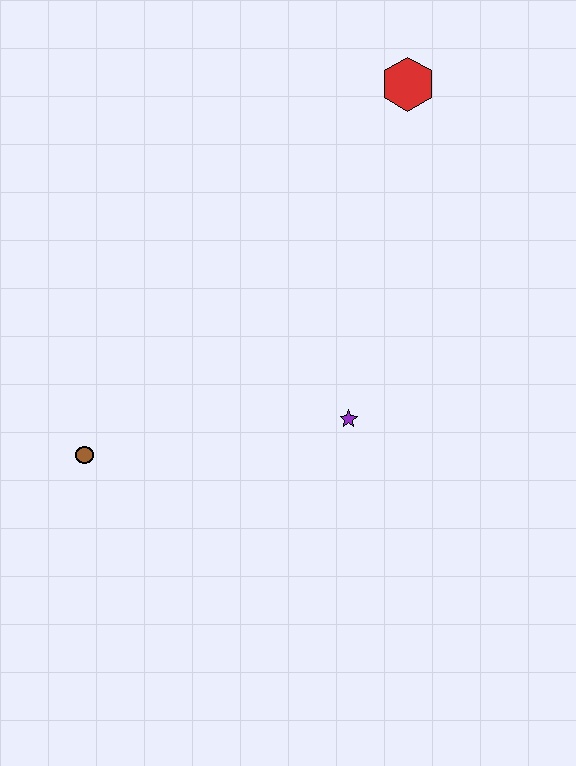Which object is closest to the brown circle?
The purple star is closest to the brown circle.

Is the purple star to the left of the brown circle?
No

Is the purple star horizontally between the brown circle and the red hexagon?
Yes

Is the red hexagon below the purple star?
No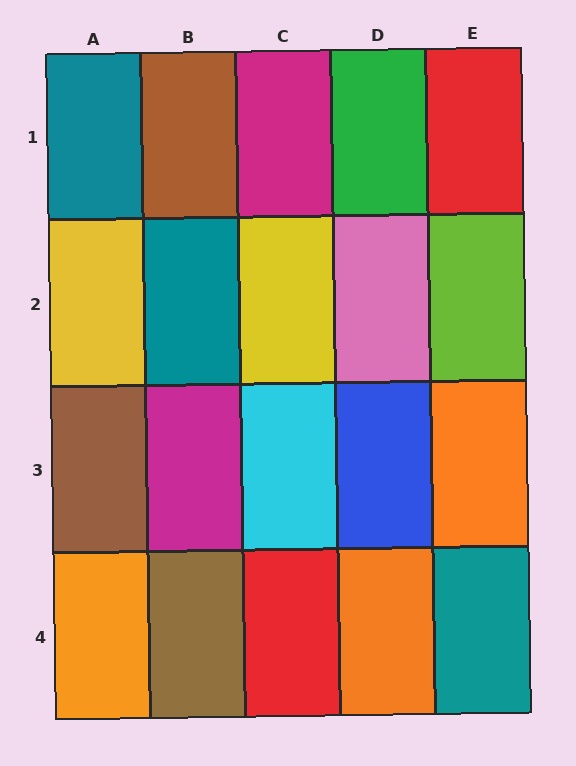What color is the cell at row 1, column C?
Magenta.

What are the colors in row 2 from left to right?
Yellow, teal, yellow, pink, lime.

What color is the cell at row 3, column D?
Blue.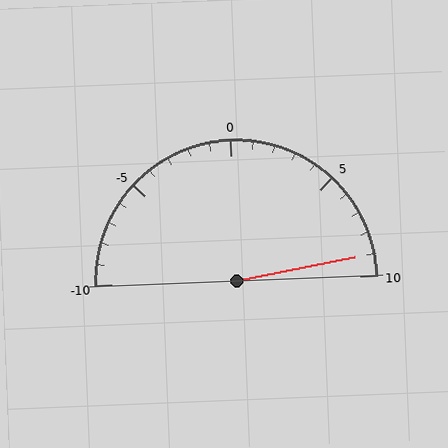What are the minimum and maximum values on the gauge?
The gauge ranges from -10 to 10.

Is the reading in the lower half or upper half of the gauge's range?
The reading is in the upper half of the range (-10 to 10).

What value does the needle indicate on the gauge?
The needle indicates approximately 9.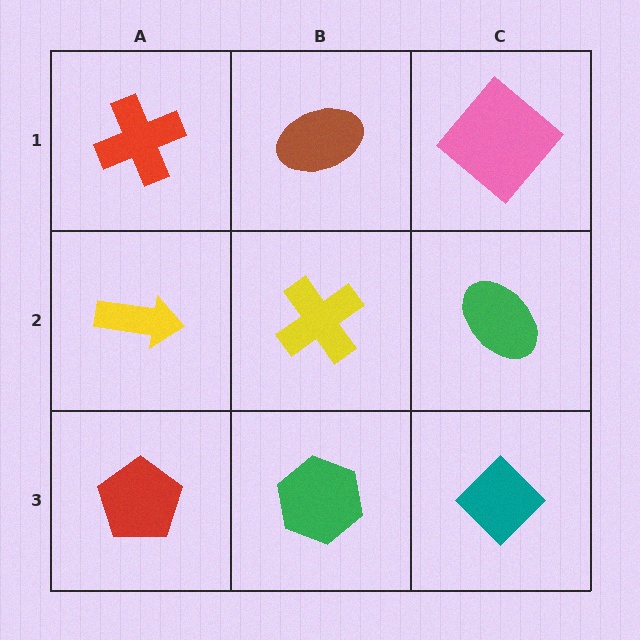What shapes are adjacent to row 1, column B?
A yellow cross (row 2, column B), a red cross (row 1, column A), a pink diamond (row 1, column C).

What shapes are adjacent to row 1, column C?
A green ellipse (row 2, column C), a brown ellipse (row 1, column B).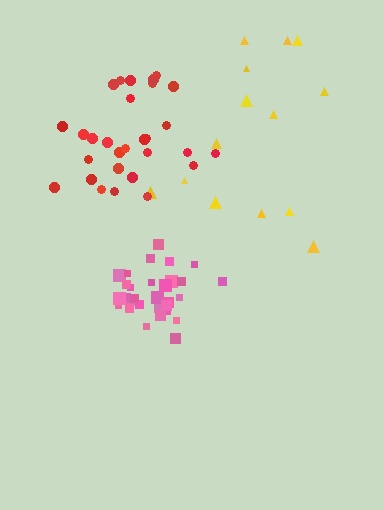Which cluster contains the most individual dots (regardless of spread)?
Pink (30).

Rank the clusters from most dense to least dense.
pink, red, yellow.